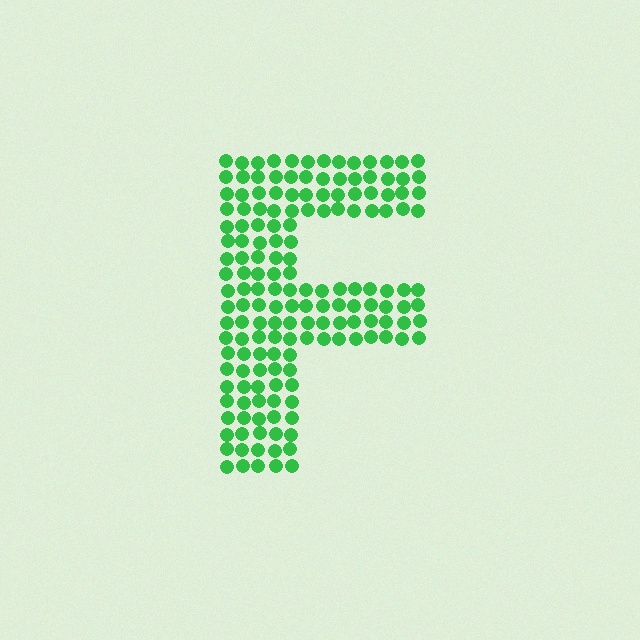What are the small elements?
The small elements are circles.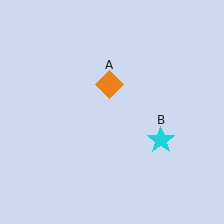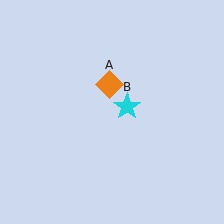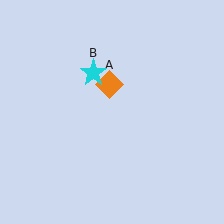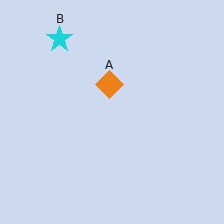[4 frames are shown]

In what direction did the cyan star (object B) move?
The cyan star (object B) moved up and to the left.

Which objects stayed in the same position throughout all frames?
Orange diamond (object A) remained stationary.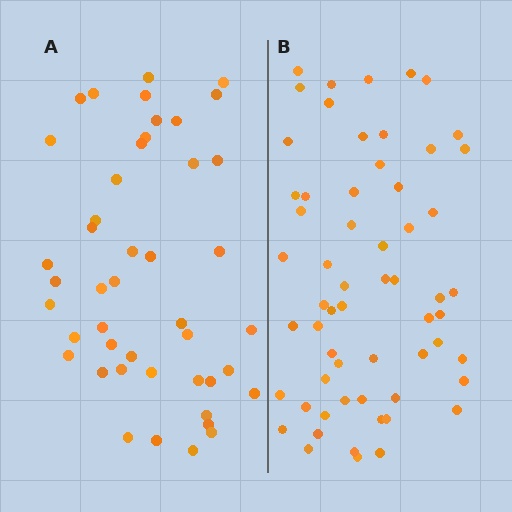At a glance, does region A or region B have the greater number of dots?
Region B (the right region) has more dots.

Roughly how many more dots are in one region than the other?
Region B has approximately 15 more dots than region A.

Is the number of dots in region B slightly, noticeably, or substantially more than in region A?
Region B has noticeably more, but not dramatically so. The ratio is roughly 1.3 to 1.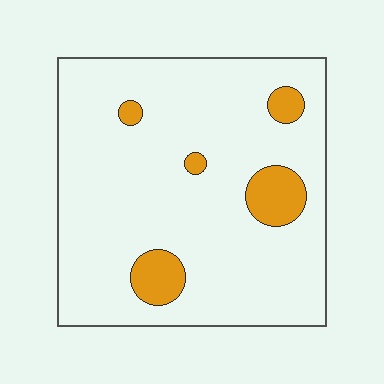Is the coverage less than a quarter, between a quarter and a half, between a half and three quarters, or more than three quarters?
Less than a quarter.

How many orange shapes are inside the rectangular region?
5.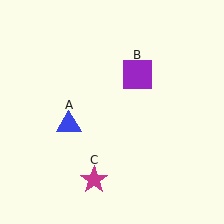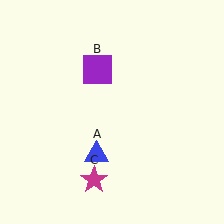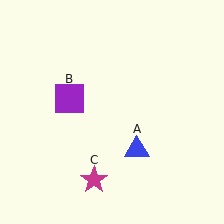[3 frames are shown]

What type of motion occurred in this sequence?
The blue triangle (object A), purple square (object B) rotated counterclockwise around the center of the scene.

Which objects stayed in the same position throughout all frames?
Magenta star (object C) remained stationary.